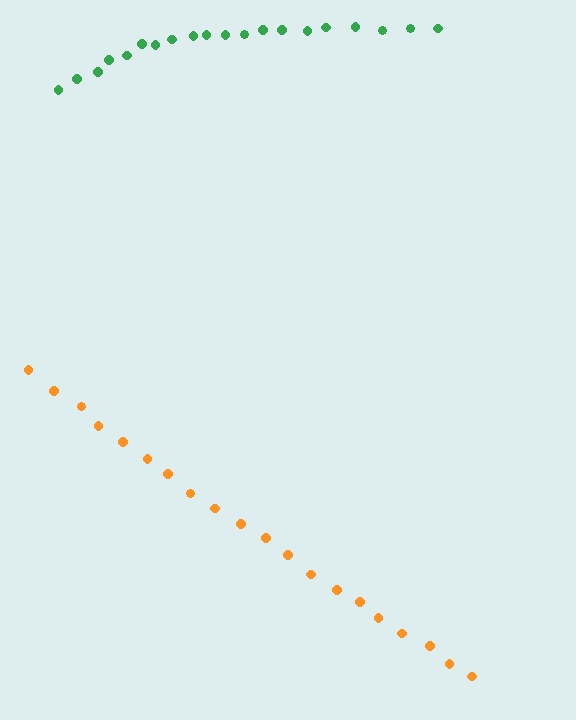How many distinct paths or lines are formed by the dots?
There are 2 distinct paths.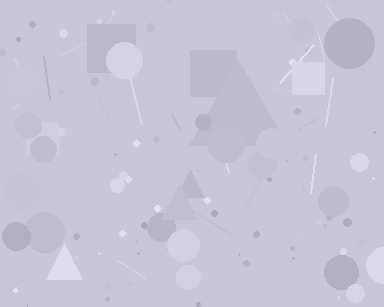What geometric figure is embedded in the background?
A triangle is embedded in the background.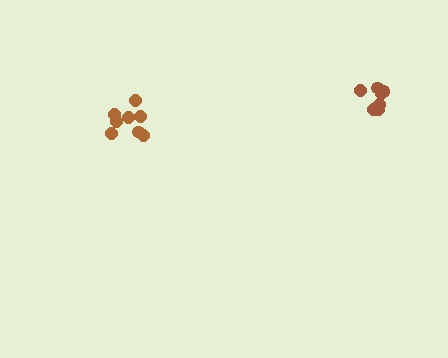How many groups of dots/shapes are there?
There are 2 groups.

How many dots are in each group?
Group 1: 8 dots, Group 2: 7 dots (15 total).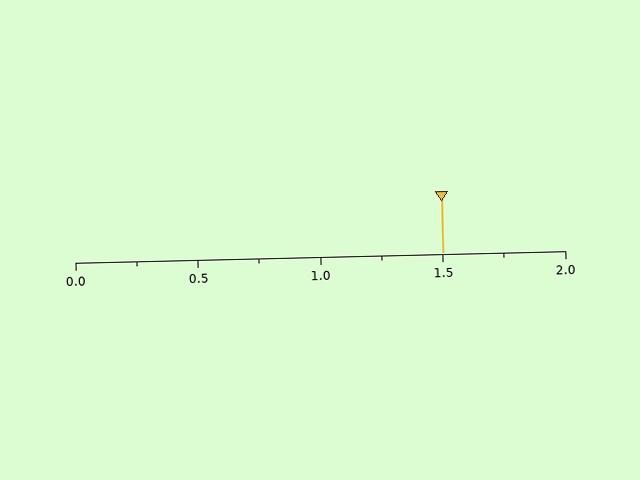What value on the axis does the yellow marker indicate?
The marker indicates approximately 1.5.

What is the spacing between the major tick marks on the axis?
The major ticks are spaced 0.5 apart.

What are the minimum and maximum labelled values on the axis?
The axis runs from 0.0 to 2.0.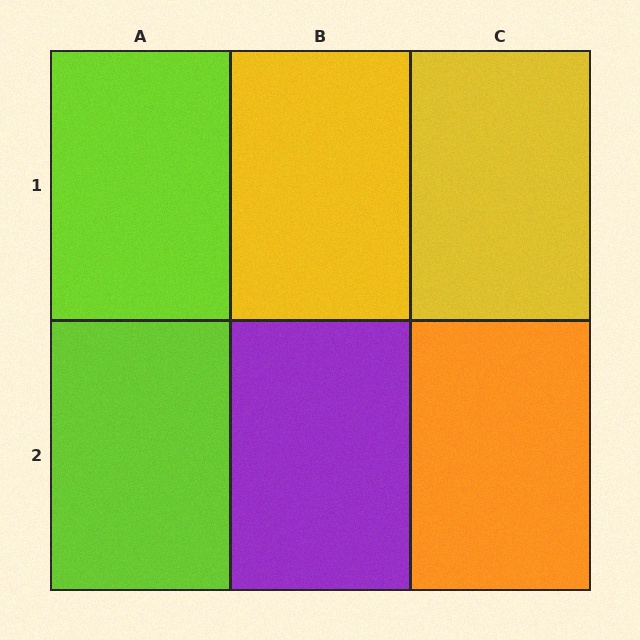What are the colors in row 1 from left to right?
Lime, yellow, yellow.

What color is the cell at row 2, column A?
Lime.